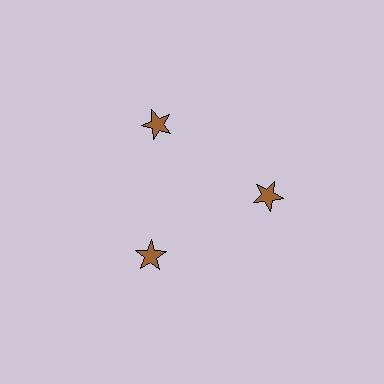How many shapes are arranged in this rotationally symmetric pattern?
There are 3 shapes, arranged in 3 groups of 1.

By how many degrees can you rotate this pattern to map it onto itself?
The pattern maps onto itself every 120 degrees of rotation.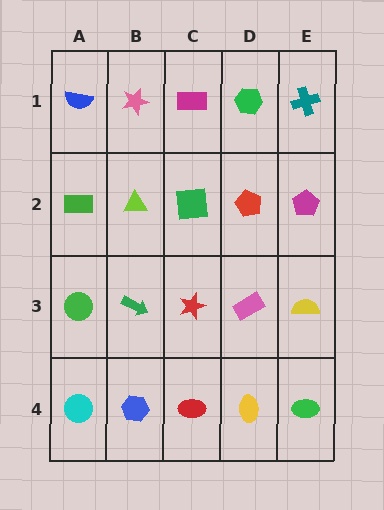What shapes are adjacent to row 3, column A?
A green rectangle (row 2, column A), a cyan circle (row 4, column A), a green arrow (row 3, column B).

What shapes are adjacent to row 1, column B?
A lime triangle (row 2, column B), a blue semicircle (row 1, column A), a magenta rectangle (row 1, column C).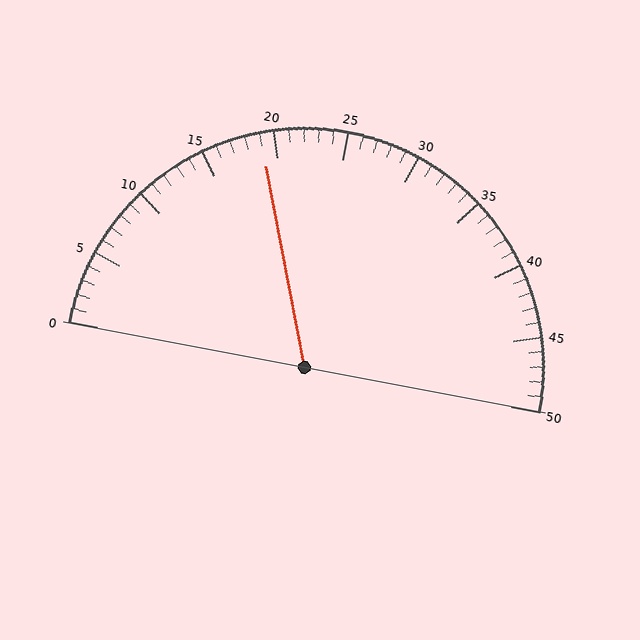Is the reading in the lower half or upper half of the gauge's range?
The reading is in the lower half of the range (0 to 50).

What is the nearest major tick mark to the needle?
The nearest major tick mark is 20.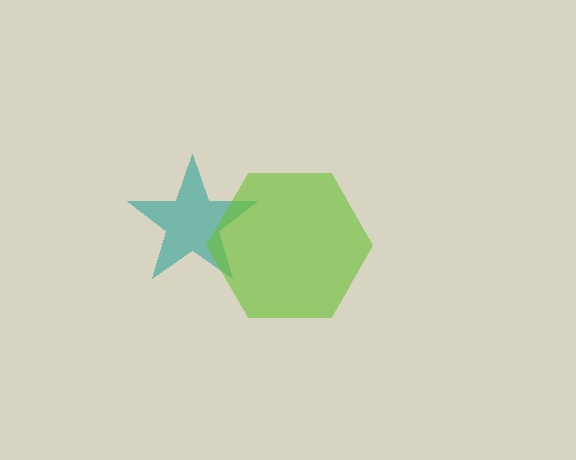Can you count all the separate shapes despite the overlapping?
Yes, there are 2 separate shapes.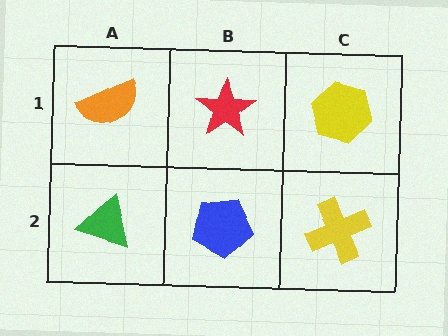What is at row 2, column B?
A blue pentagon.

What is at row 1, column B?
A red star.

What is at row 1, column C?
A yellow hexagon.